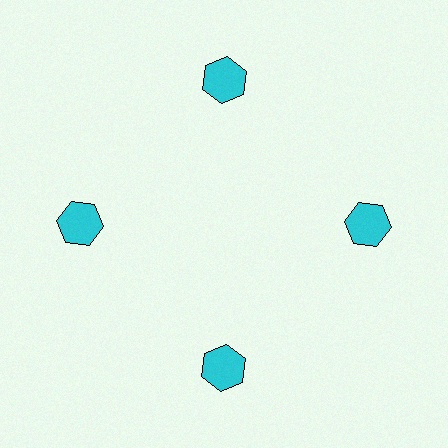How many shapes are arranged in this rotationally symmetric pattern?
There are 4 shapes, arranged in 4 groups of 1.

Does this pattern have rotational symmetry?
Yes, this pattern has 4-fold rotational symmetry. It looks the same after rotating 90 degrees around the center.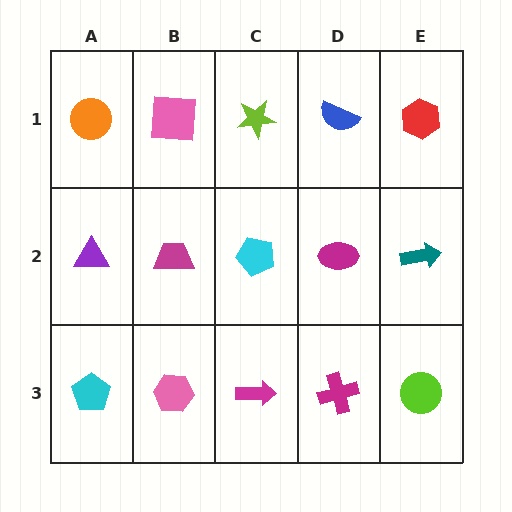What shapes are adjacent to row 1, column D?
A magenta ellipse (row 2, column D), a lime star (row 1, column C), a red hexagon (row 1, column E).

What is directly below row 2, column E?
A lime circle.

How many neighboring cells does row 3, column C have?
3.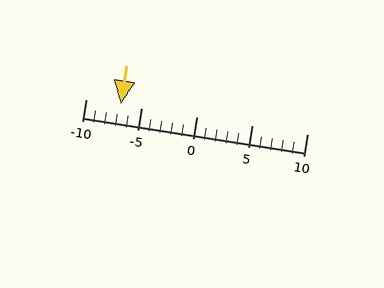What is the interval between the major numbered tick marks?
The major tick marks are spaced 5 units apart.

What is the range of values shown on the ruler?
The ruler shows values from -10 to 10.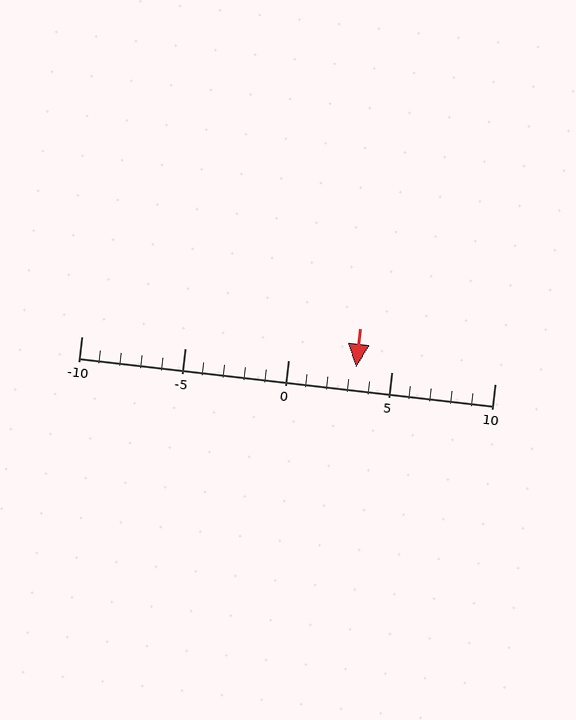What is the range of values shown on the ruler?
The ruler shows values from -10 to 10.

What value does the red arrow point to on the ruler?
The red arrow points to approximately 3.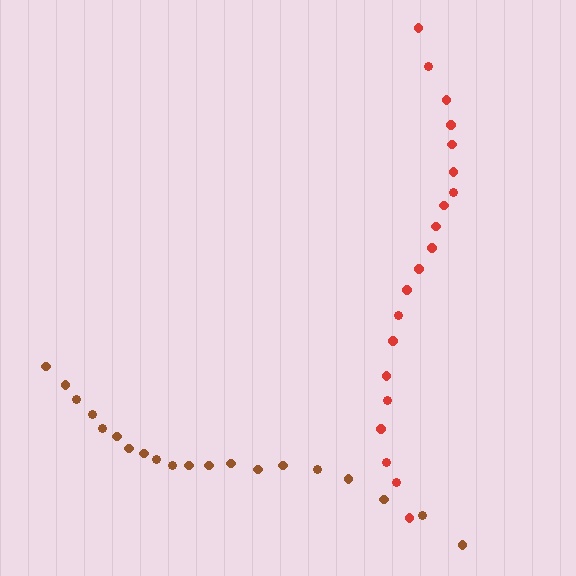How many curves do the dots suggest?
There are 2 distinct paths.